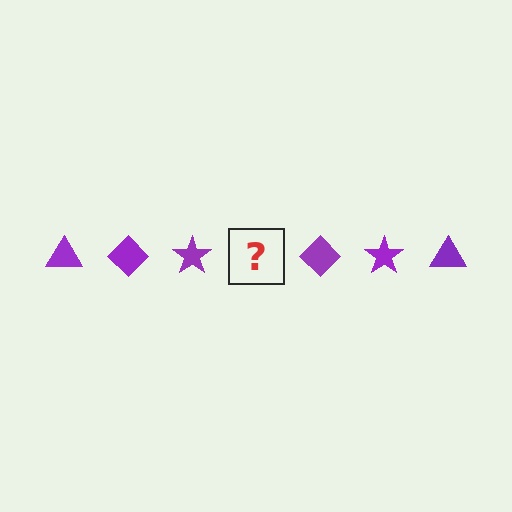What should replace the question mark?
The question mark should be replaced with a purple triangle.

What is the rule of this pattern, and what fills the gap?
The rule is that the pattern cycles through triangle, diamond, star shapes in purple. The gap should be filled with a purple triangle.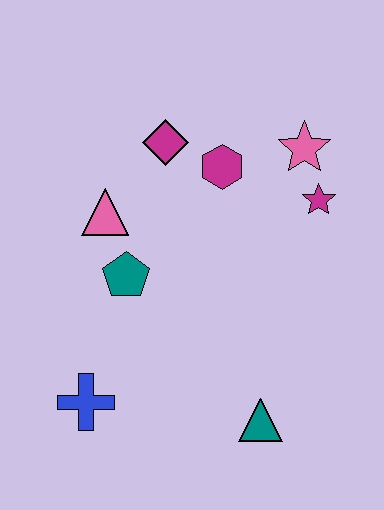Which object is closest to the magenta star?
The pink star is closest to the magenta star.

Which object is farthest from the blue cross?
The pink star is farthest from the blue cross.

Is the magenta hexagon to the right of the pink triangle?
Yes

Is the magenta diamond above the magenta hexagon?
Yes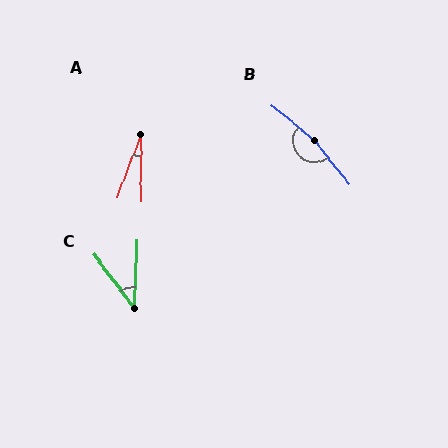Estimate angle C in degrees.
Approximately 39 degrees.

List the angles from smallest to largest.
A (20°), C (39°), B (168°).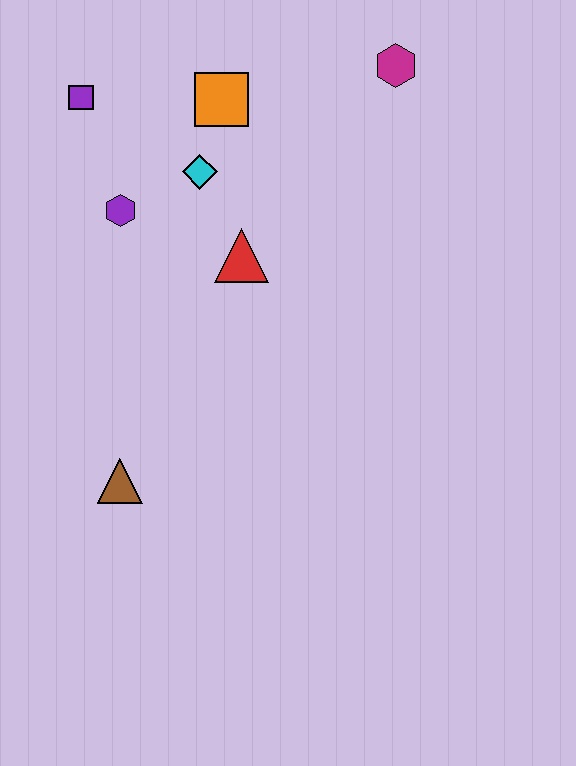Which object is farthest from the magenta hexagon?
The brown triangle is farthest from the magenta hexagon.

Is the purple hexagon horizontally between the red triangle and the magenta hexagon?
No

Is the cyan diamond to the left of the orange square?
Yes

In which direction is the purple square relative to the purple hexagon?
The purple square is above the purple hexagon.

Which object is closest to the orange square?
The cyan diamond is closest to the orange square.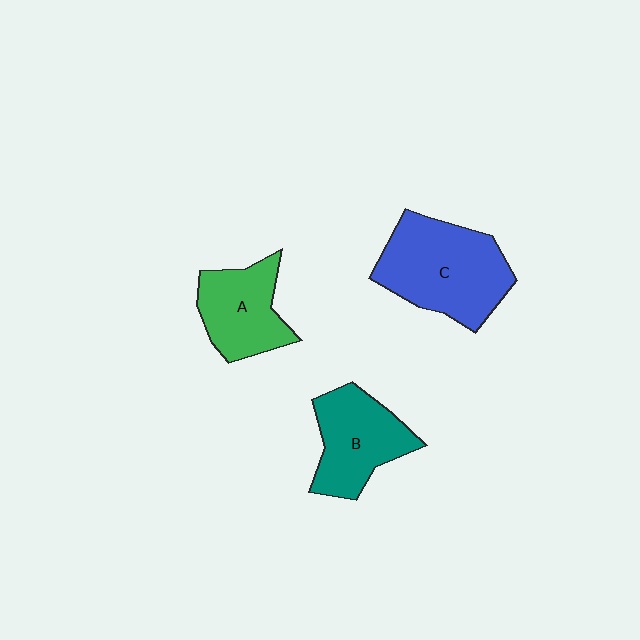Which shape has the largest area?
Shape C (blue).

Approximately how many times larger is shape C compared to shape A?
Approximately 1.5 times.